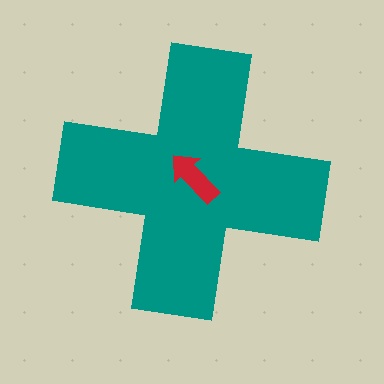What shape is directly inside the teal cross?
The red arrow.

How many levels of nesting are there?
2.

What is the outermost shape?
The teal cross.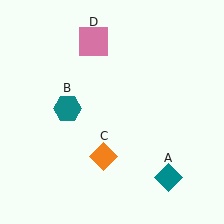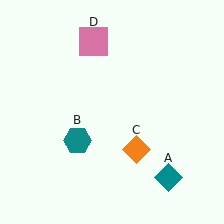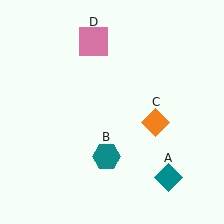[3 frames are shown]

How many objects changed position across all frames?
2 objects changed position: teal hexagon (object B), orange diamond (object C).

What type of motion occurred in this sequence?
The teal hexagon (object B), orange diamond (object C) rotated counterclockwise around the center of the scene.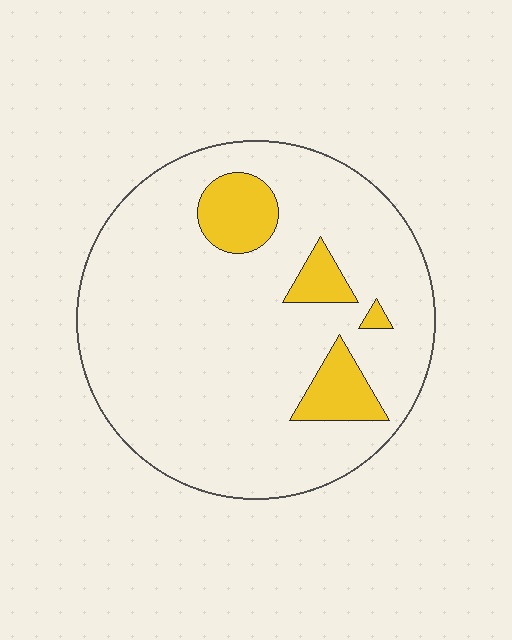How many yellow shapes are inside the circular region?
4.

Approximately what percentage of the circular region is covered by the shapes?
Approximately 15%.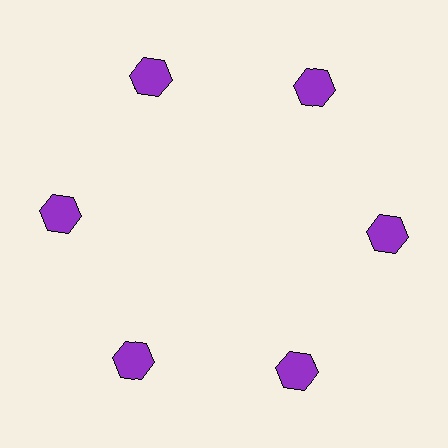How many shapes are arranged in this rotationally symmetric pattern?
There are 6 shapes, arranged in 6 groups of 1.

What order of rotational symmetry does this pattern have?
This pattern has 6-fold rotational symmetry.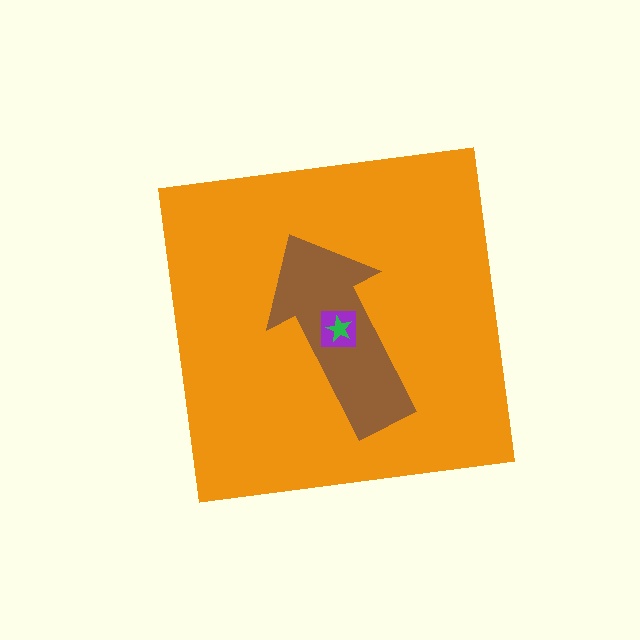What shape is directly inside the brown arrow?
The purple square.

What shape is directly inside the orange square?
The brown arrow.